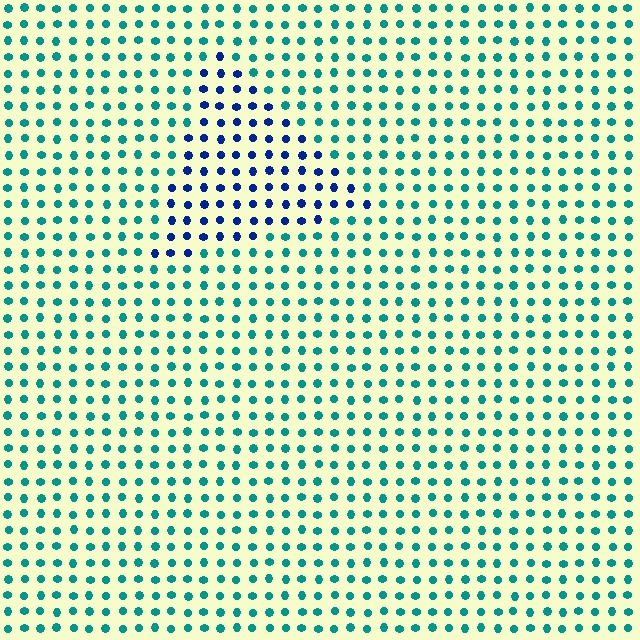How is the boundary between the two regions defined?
The boundary is defined purely by a slight shift in hue (about 49 degrees). Spacing, size, and orientation are identical on both sides.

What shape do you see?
I see a triangle.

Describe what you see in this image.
The image is filled with small teal elements in a uniform arrangement. A triangle-shaped region is visible where the elements are tinted to a slightly different hue, forming a subtle color boundary.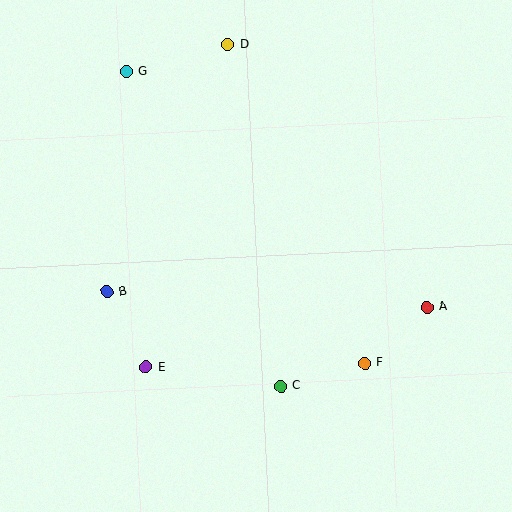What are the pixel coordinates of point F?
Point F is at (364, 363).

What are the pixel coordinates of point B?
Point B is at (107, 292).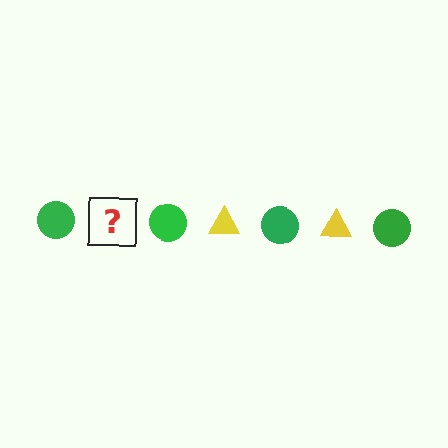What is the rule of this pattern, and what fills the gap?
The rule is that the pattern alternates between green circle and yellow triangle. The gap should be filled with a yellow triangle.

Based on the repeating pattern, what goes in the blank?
The blank should be a yellow triangle.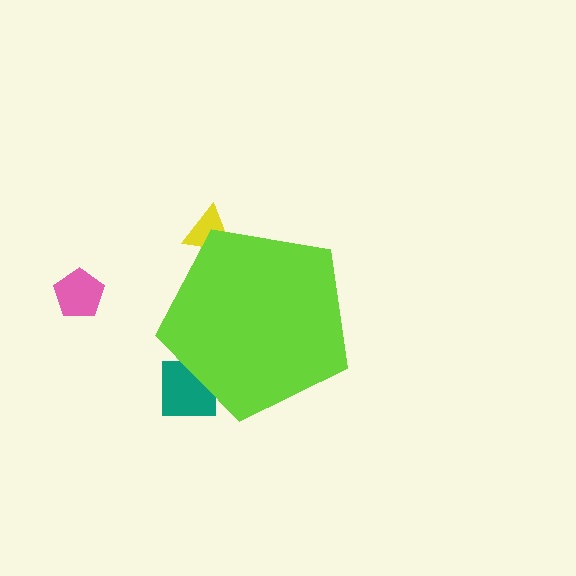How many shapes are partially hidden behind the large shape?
2 shapes are partially hidden.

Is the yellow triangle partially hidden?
Yes, the yellow triangle is partially hidden behind the lime pentagon.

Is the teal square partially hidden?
Yes, the teal square is partially hidden behind the lime pentagon.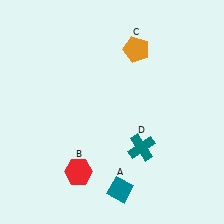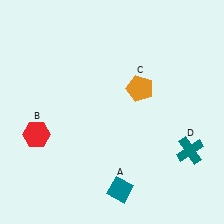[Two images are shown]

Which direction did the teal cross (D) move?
The teal cross (D) moved right.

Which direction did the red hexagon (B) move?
The red hexagon (B) moved left.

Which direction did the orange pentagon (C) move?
The orange pentagon (C) moved down.